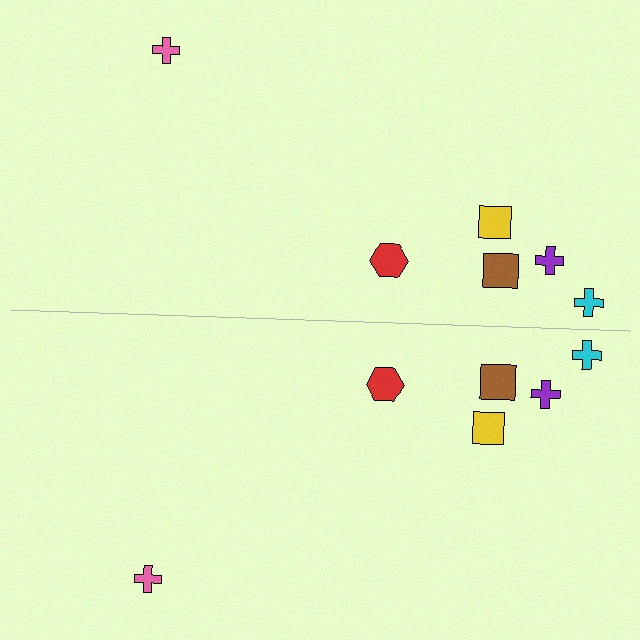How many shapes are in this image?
There are 12 shapes in this image.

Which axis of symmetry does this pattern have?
The pattern has a horizontal axis of symmetry running through the center of the image.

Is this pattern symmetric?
Yes, this pattern has bilateral (reflection) symmetry.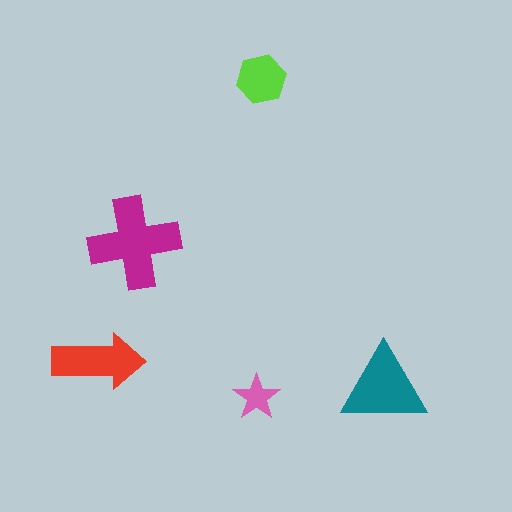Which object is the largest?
The magenta cross.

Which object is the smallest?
The pink star.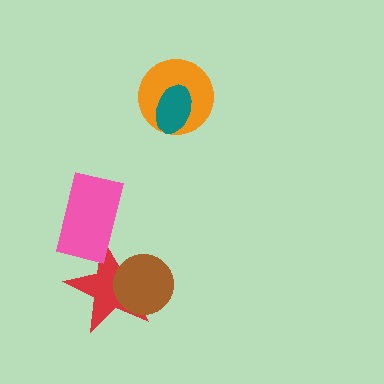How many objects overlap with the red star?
2 objects overlap with the red star.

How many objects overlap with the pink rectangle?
1 object overlaps with the pink rectangle.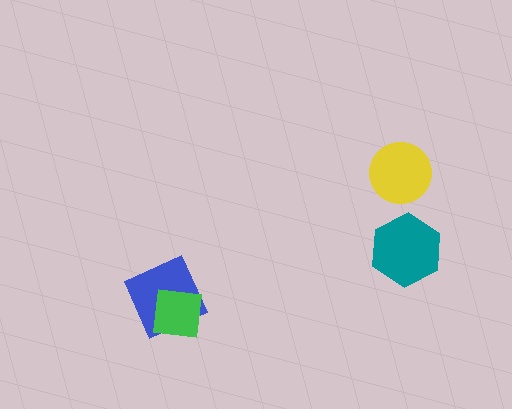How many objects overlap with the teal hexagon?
0 objects overlap with the teal hexagon.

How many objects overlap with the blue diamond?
1 object overlaps with the blue diamond.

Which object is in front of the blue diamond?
The green square is in front of the blue diamond.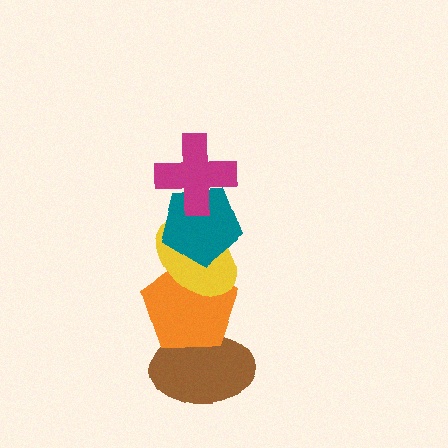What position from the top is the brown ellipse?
The brown ellipse is 5th from the top.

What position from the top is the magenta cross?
The magenta cross is 1st from the top.